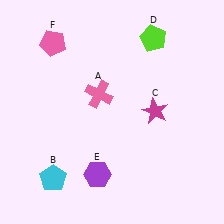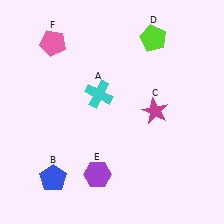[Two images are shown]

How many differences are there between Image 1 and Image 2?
There are 2 differences between the two images.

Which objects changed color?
A changed from pink to cyan. B changed from cyan to blue.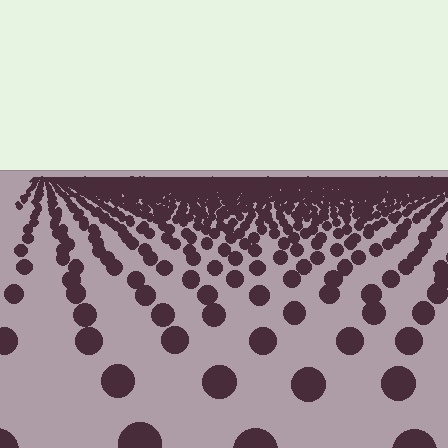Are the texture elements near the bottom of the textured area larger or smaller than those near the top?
Larger. Near the bottom, elements are closer to the viewer and appear at a bigger on-screen size.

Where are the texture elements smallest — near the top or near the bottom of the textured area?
Near the top.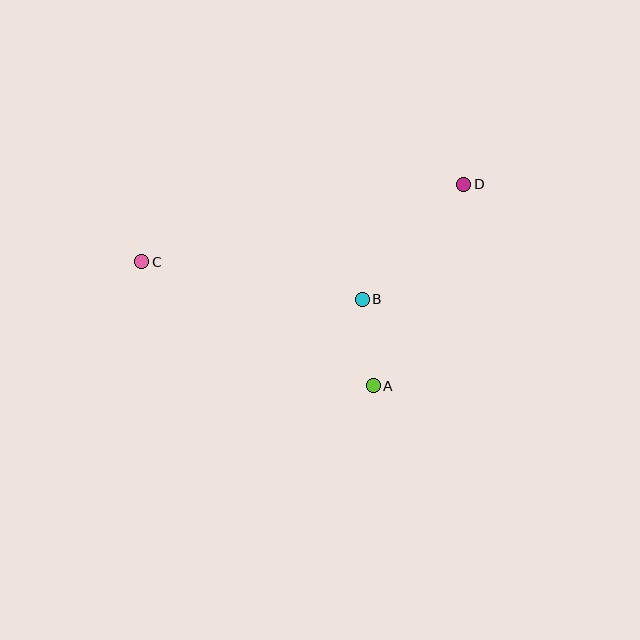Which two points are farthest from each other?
Points C and D are farthest from each other.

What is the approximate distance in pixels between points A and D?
The distance between A and D is approximately 221 pixels.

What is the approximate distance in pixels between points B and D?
The distance between B and D is approximately 153 pixels.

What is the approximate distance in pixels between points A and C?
The distance between A and C is approximately 263 pixels.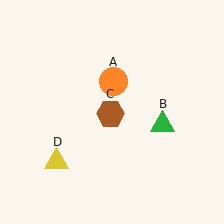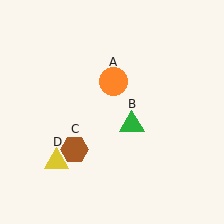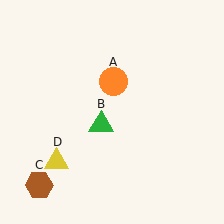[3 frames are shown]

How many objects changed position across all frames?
2 objects changed position: green triangle (object B), brown hexagon (object C).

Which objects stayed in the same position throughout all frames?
Orange circle (object A) and yellow triangle (object D) remained stationary.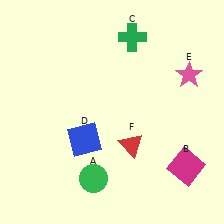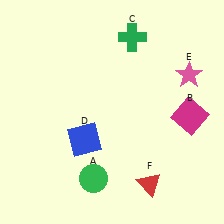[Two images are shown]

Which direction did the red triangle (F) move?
The red triangle (F) moved down.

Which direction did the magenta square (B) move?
The magenta square (B) moved up.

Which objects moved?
The objects that moved are: the magenta square (B), the red triangle (F).